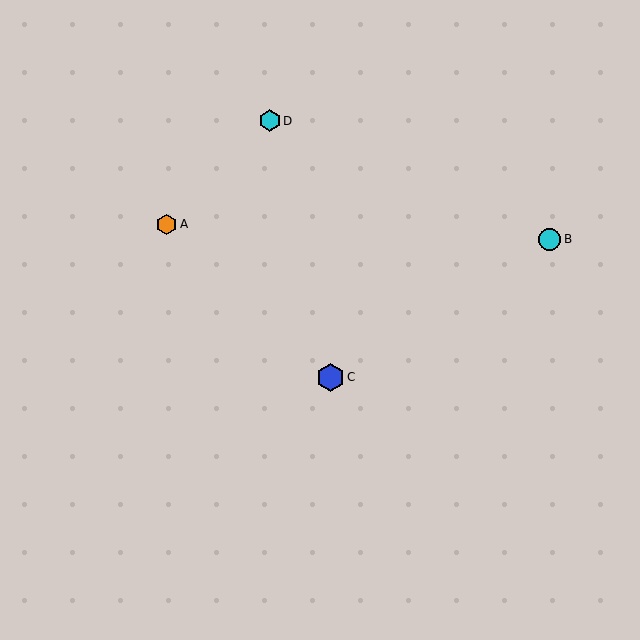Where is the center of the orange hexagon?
The center of the orange hexagon is at (167, 224).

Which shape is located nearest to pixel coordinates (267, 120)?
The cyan hexagon (labeled D) at (270, 121) is nearest to that location.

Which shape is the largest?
The blue hexagon (labeled C) is the largest.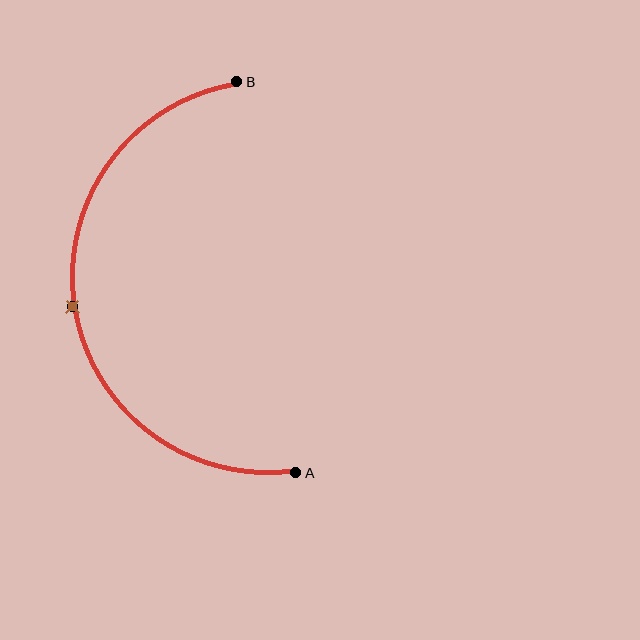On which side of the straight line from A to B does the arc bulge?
The arc bulges to the left of the straight line connecting A and B.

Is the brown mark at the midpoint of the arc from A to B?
Yes. The brown mark lies on the arc at equal arc-length from both A and B — it is the arc midpoint.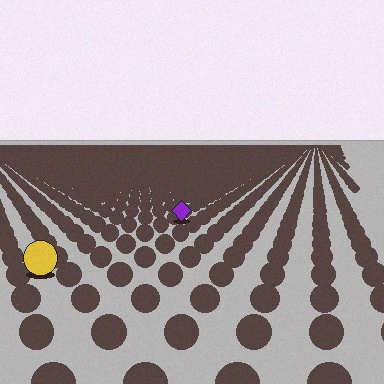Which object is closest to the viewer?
The yellow circle is closest. The texture marks near it are larger and more spread out.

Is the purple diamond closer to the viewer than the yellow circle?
No. The yellow circle is closer — you can tell from the texture gradient: the ground texture is coarser near it.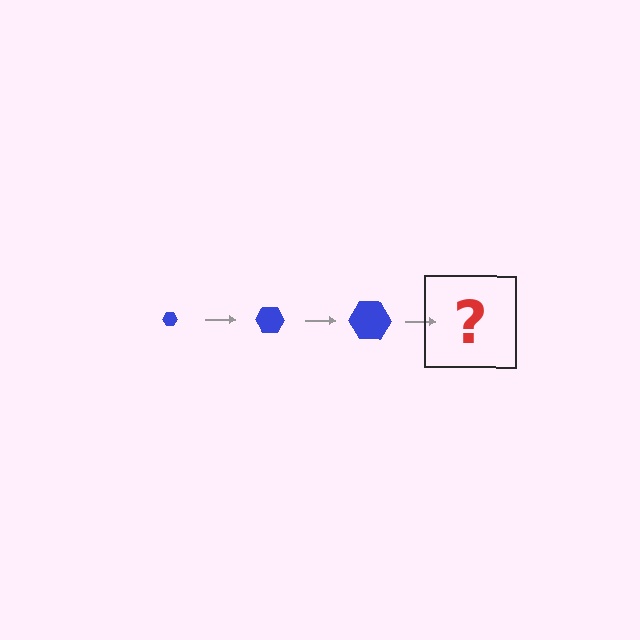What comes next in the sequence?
The next element should be a blue hexagon, larger than the previous one.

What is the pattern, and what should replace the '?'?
The pattern is that the hexagon gets progressively larger each step. The '?' should be a blue hexagon, larger than the previous one.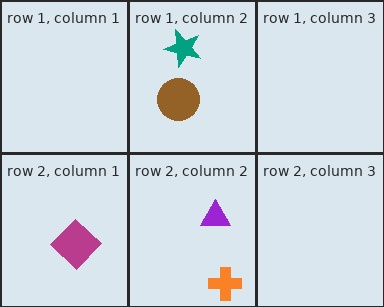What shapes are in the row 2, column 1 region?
The magenta diamond.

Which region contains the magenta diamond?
The row 2, column 1 region.